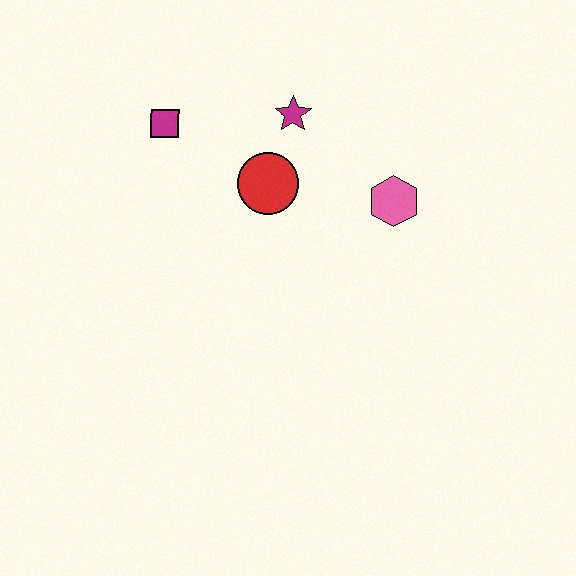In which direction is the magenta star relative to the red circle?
The magenta star is above the red circle.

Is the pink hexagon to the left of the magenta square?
No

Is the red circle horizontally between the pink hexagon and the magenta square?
Yes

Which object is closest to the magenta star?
The red circle is closest to the magenta star.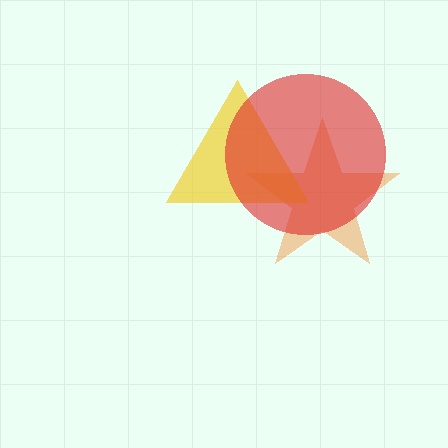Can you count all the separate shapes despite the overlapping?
Yes, there are 3 separate shapes.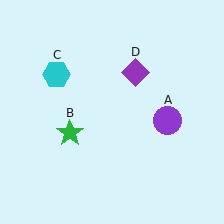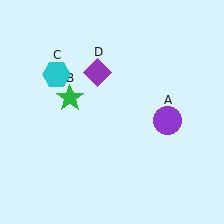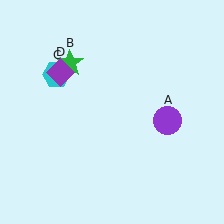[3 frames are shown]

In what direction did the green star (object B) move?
The green star (object B) moved up.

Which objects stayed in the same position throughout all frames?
Purple circle (object A) and cyan hexagon (object C) remained stationary.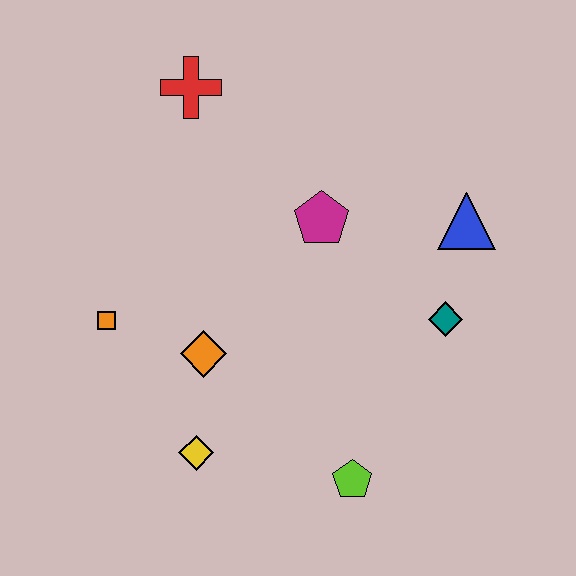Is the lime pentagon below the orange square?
Yes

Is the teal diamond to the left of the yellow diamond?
No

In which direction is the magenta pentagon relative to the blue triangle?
The magenta pentagon is to the left of the blue triangle.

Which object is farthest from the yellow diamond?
The red cross is farthest from the yellow diamond.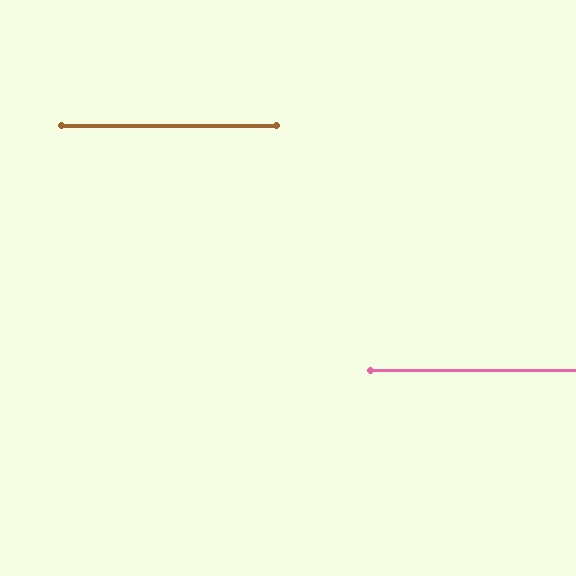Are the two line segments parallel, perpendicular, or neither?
Parallel — their directions differ by only 0.1°.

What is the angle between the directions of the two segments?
Approximately 0 degrees.